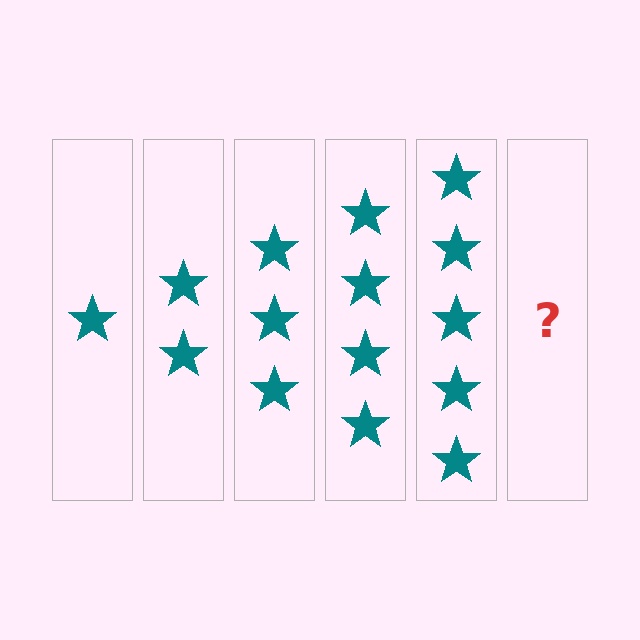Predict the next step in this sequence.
The next step is 6 stars.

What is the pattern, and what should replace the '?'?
The pattern is that each step adds one more star. The '?' should be 6 stars.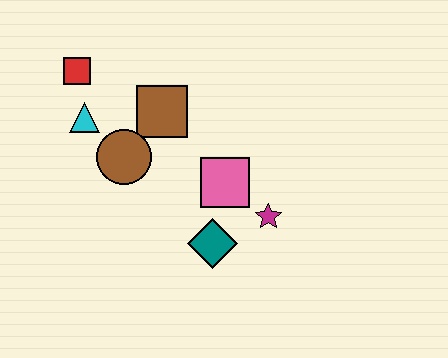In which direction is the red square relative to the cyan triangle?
The red square is above the cyan triangle.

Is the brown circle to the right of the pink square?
No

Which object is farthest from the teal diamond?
The red square is farthest from the teal diamond.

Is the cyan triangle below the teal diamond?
No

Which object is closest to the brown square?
The brown circle is closest to the brown square.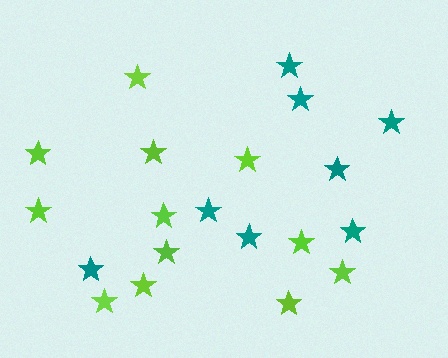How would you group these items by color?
There are 2 groups: one group of teal stars (8) and one group of lime stars (12).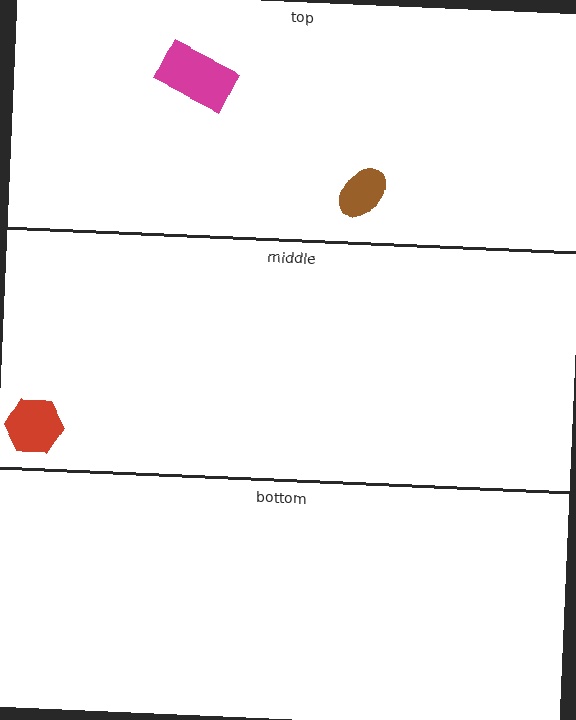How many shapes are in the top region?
2.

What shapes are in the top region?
The brown ellipse, the magenta rectangle.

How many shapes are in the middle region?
1.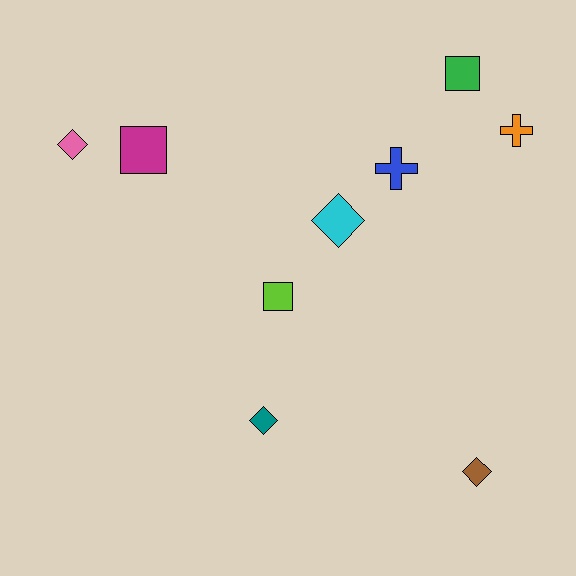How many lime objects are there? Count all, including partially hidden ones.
There is 1 lime object.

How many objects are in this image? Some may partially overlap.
There are 9 objects.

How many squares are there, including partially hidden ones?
There are 3 squares.